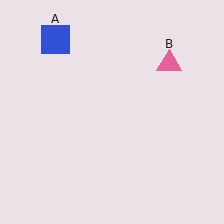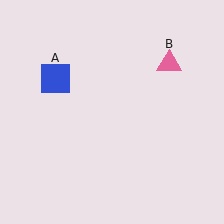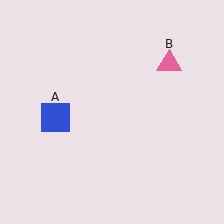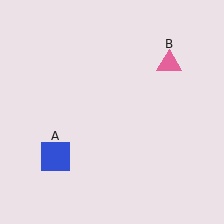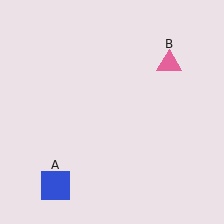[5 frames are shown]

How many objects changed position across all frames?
1 object changed position: blue square (object A).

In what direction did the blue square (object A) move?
The blue square (object A) moved down.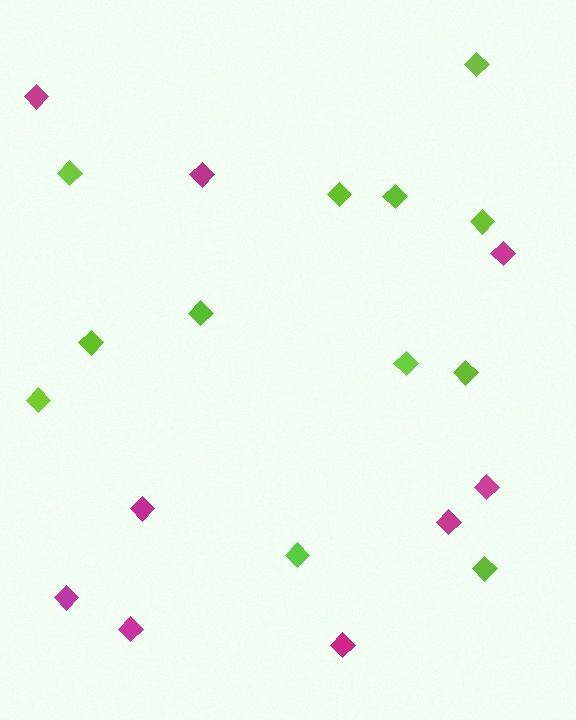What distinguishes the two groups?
There are 2 groups: one group of magenta diamonds (9) and one group of lime diamonds (12).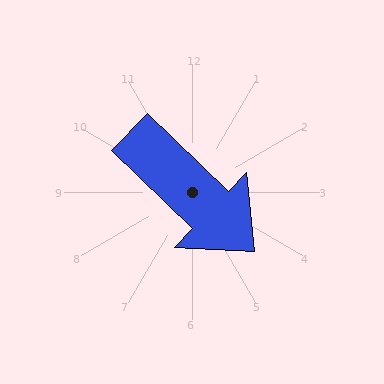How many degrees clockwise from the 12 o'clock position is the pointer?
Approximately 134 degrees.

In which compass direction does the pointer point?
Southeast.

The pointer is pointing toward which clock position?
Roughly 4 o'clock.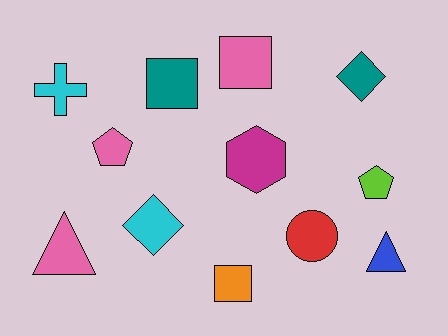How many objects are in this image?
There are 12 objects.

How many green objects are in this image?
There are no green objects.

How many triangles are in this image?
There are 2 triangles.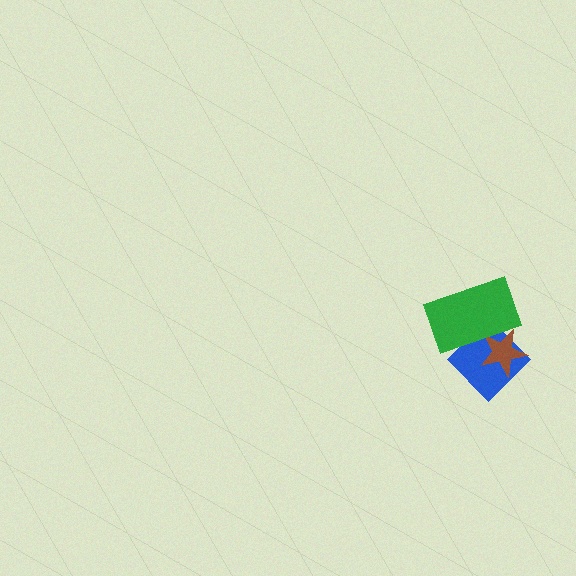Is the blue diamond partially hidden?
Yes, it is partially covered by another shape.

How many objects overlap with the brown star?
2 objects overlap with the brown star.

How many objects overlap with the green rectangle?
2 objects overlap with the green rectangle.